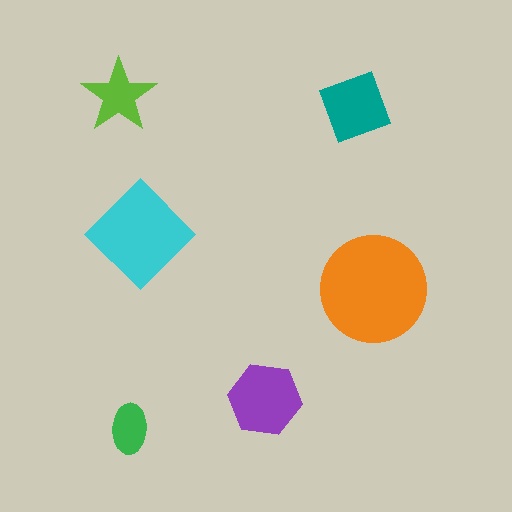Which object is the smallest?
The green ellipse.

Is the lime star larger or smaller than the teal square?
Smaller.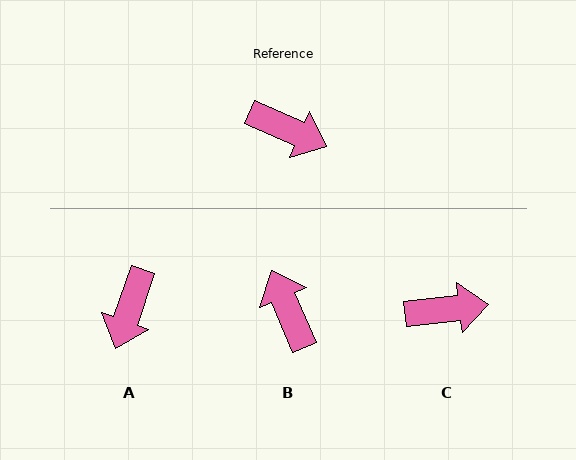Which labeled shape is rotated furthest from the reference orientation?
B, about 137 degrees away.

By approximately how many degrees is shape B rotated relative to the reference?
Approximately 137 degrees counter-clockwise.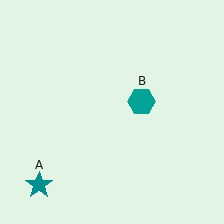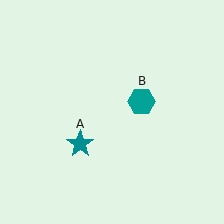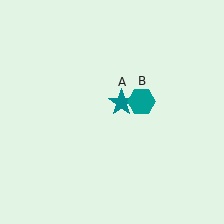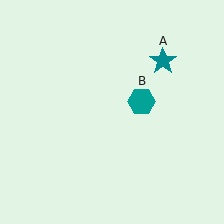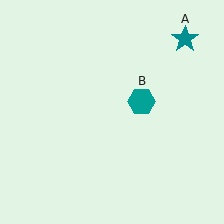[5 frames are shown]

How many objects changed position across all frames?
1 object changed position: teal star (object A).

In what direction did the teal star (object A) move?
The teal star (object A) moved up and to the right.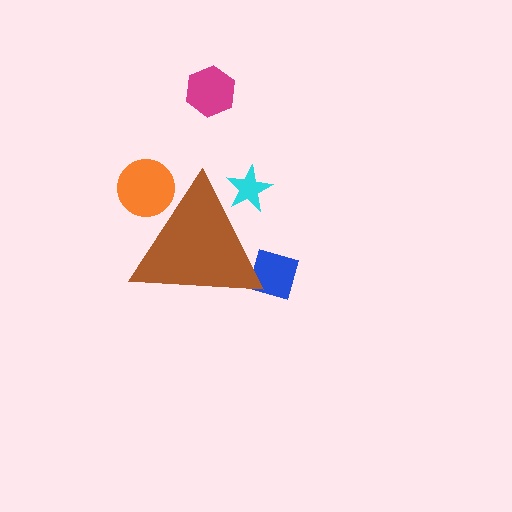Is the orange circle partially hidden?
Yes, the orange circle is partially hidden behind the brown triangle.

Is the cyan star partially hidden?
Yes, the cyan star is partially hidden behind the brown triangle.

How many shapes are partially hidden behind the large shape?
3 shapes are partially hidden.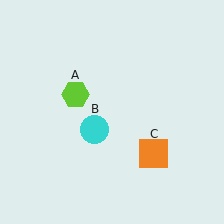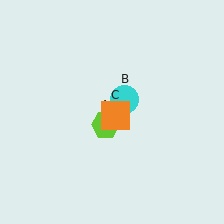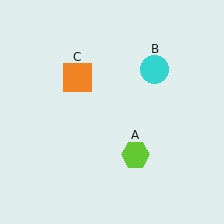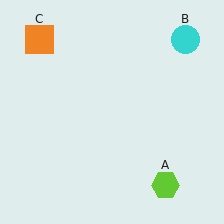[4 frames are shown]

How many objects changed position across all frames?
3 objects changed position: lime hexagon (object A), cyan circle (object B), orange square (object C).